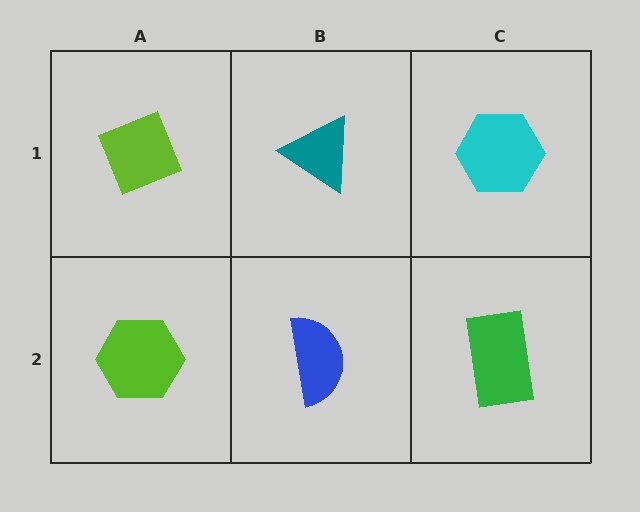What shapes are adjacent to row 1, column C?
A green rectangle (row 2, column C), a teal triangle (row 1, column B).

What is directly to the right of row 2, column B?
A green rectangle.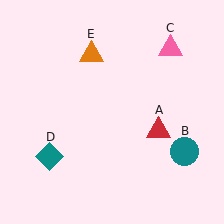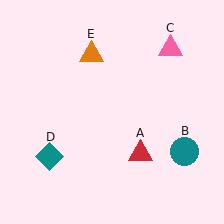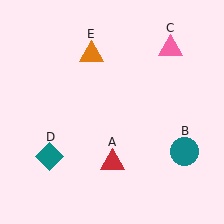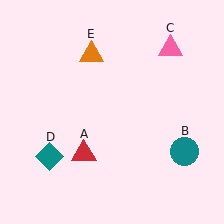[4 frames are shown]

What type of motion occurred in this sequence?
The red triangle (object A) rotated clockwise around the center of the scene.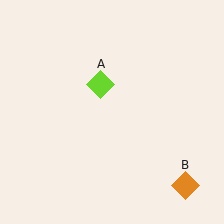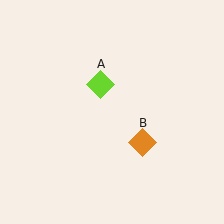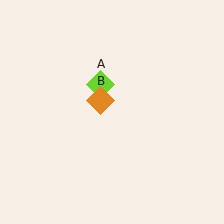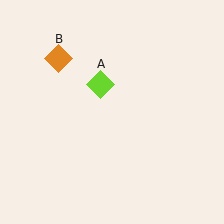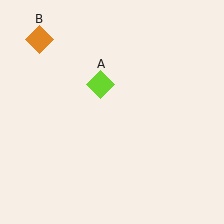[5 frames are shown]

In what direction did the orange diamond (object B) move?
The orange diamond (object B) moved up and to the left.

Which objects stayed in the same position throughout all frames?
Lime diamond (object A) remained stationary.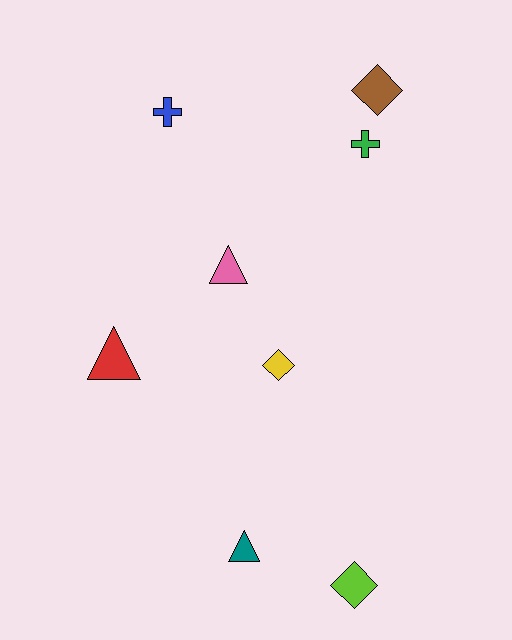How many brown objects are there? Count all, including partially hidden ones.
There is 1 brown object.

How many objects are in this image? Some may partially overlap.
There are 8 objects.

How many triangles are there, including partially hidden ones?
There are 3 triangles.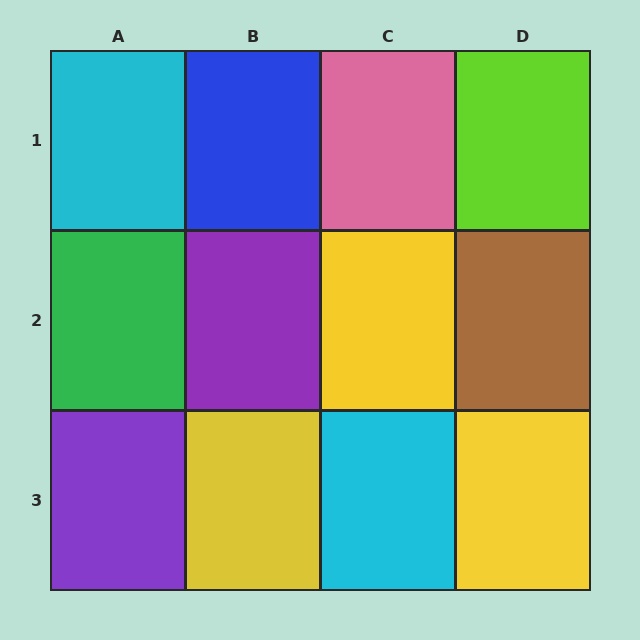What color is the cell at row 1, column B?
Blue.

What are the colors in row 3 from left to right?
Purple, yellow, cyan, yellow.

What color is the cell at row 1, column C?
Pink.